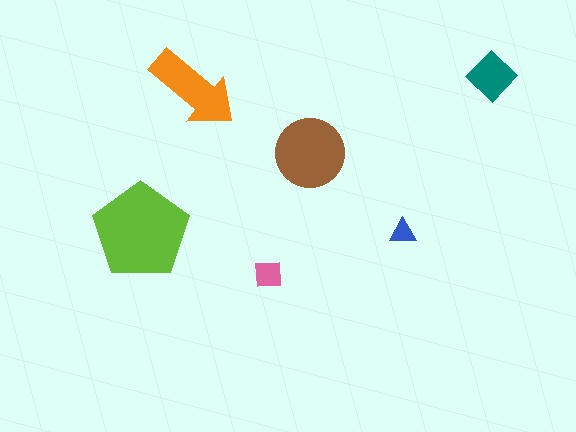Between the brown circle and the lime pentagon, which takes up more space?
The lime pentagon.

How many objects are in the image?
There are 6 objects in the image.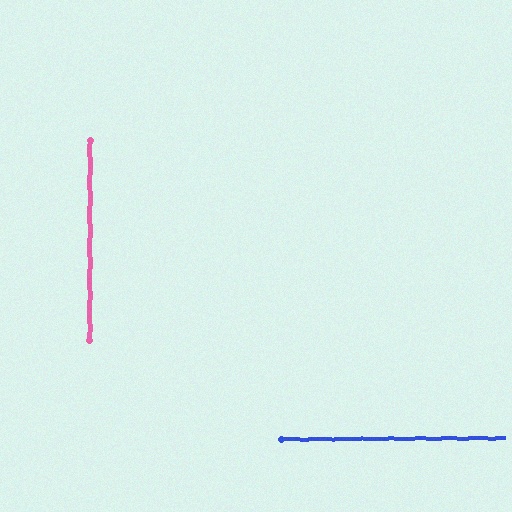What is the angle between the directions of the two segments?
Approximately 90 degrees.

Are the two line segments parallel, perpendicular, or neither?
Perpendicular — they meet at approximately 90°.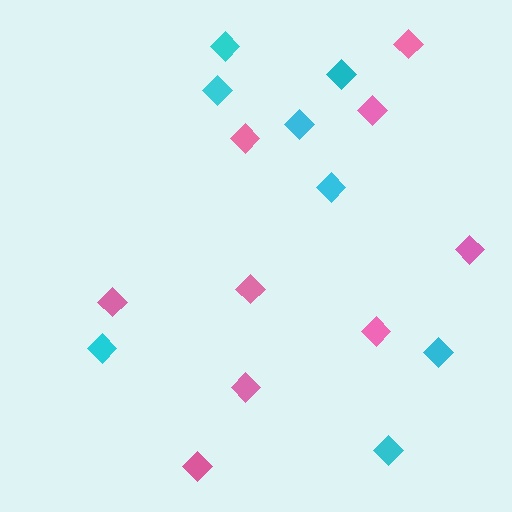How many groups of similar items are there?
There are 2 groups: one group of cyan diamonds (8) and one group of pink diamonds (9).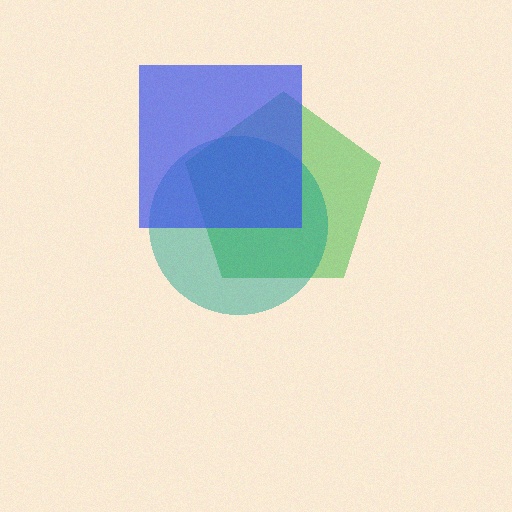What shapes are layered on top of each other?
The layered shapes are: a green pentagon, a teal circle, a blue square.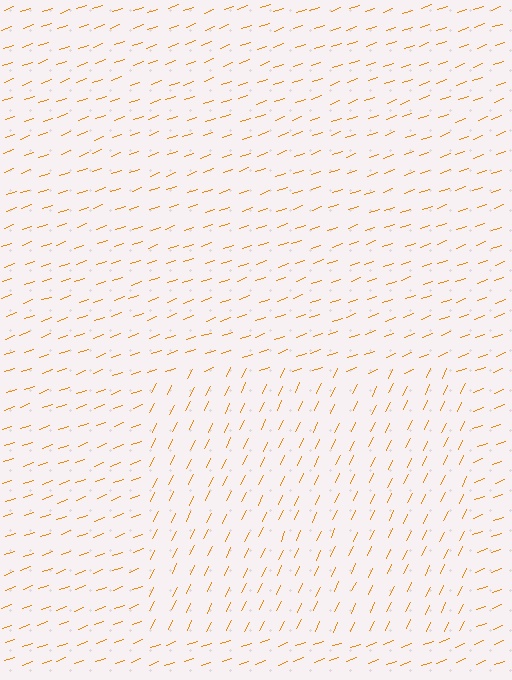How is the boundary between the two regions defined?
The boundary is defined purely by a change in line orientation (approximately 45 degrees difference). All lines are the same color and thickness.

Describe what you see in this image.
The image is filled with small orange line segments. A rectangle region in the image has lines oriented differently from the surrounding lines, creating a visible texture boundary.